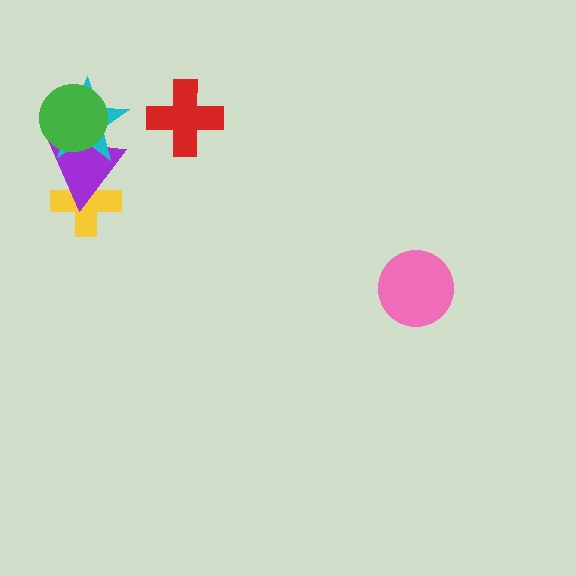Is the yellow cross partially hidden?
Yes, it is partially covered by another shape.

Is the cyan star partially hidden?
Yes, it is partially covered by another shape.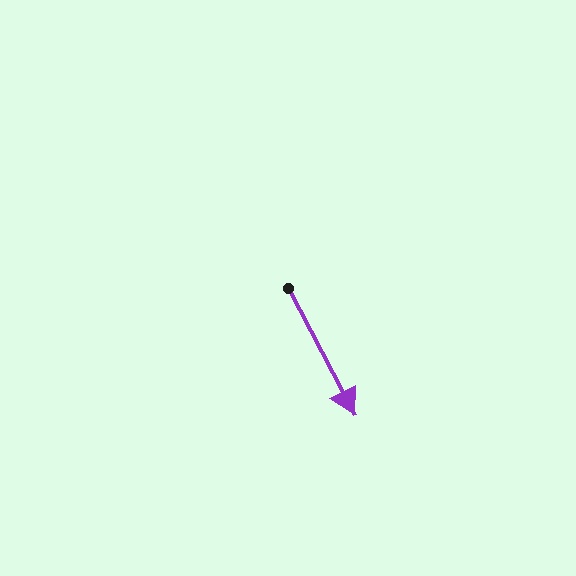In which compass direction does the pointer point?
Southeast.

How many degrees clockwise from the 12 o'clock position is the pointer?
Approximately 152 degrees.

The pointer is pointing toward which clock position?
Roughly 5 o'clock.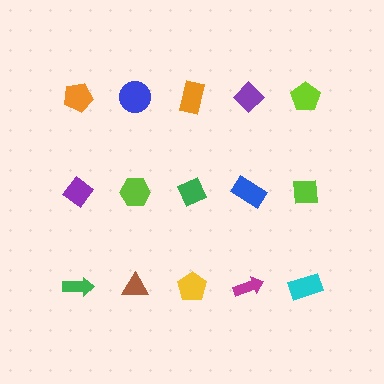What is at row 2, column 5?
A lime square.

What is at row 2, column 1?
A purple diamond.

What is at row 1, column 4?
A purple diamond.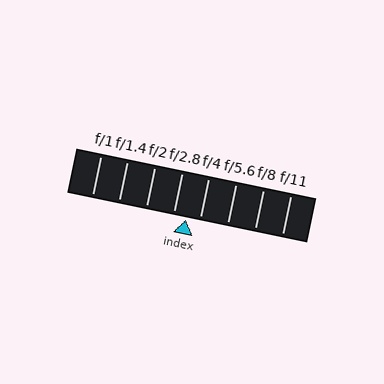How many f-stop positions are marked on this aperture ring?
There are 8 f-stop positions marked.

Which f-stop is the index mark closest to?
The index mark is closest to f/2.8.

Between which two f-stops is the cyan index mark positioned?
The index mark is between f/2.8 and f/4.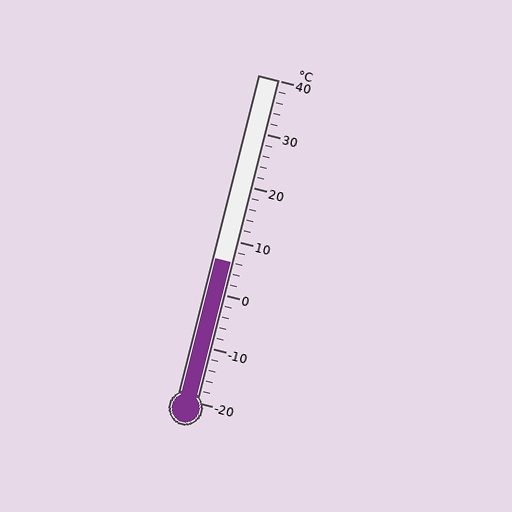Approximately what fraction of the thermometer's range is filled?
The thermometer is filled to approximately 45% of its range.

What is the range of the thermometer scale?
The thermometer scale ranges from -20°C to 40°C.